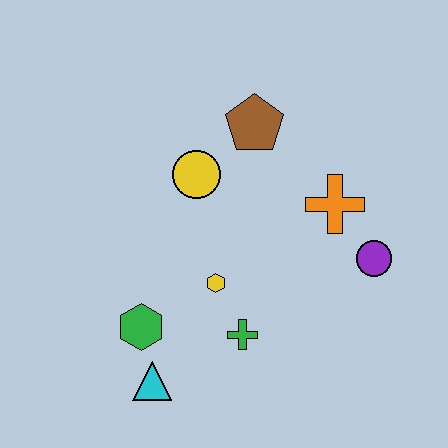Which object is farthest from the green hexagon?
The purple circle is farthest from the green hexagon.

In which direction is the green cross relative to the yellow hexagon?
The green cross is below the yellow hexagon.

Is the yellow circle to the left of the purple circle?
Yes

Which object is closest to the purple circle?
The orange cross is closest to the purple circle.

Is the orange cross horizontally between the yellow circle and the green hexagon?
No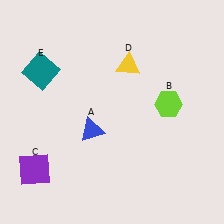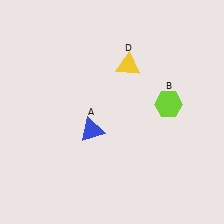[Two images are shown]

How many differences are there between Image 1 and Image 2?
There are 2 differences between the two images.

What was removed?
The purple square (C), the teal square (E) were removed in Image 2.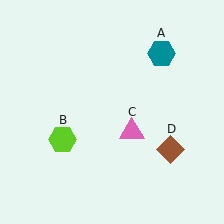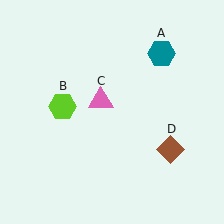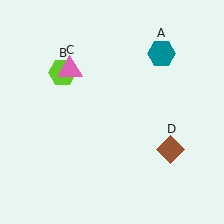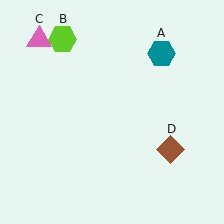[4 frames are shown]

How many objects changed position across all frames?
2 objects changed position: lime hexagon (object B), pink triangle (object C).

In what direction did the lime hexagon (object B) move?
The lime hexagon (object B) moved up.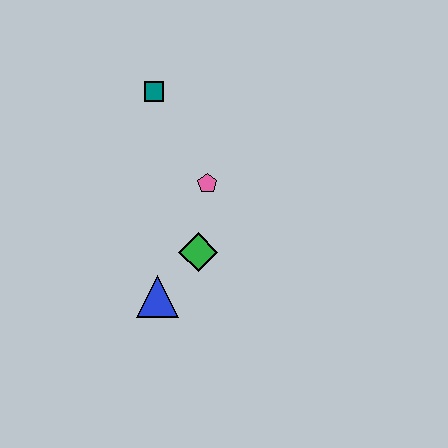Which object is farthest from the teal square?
The blue triangle is farthest from the teal square.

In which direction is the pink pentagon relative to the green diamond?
The pink pentagon is above the green diamond.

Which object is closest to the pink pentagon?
The green diamond is closest to the pink pentagon.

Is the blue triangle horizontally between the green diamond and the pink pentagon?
No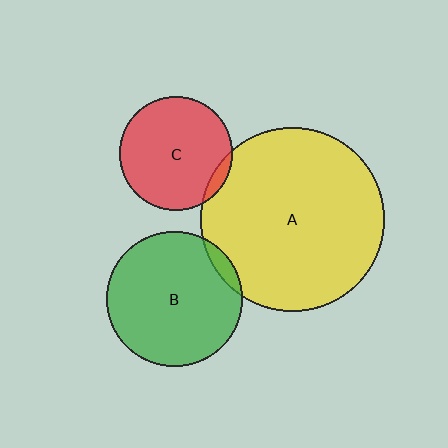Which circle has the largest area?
Circle A (yellow).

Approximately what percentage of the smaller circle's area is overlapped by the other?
Approximately 5%.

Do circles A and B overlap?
Yes.